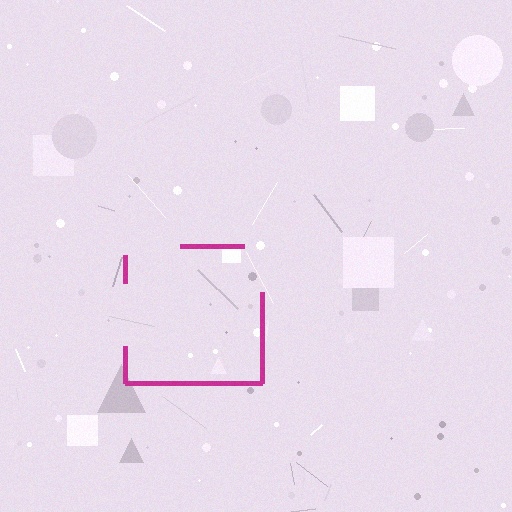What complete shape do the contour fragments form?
The contour fragments form a square.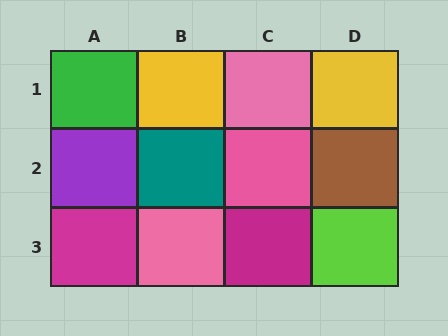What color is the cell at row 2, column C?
Pink.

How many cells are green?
1 cell is green.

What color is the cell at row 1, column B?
Yellow.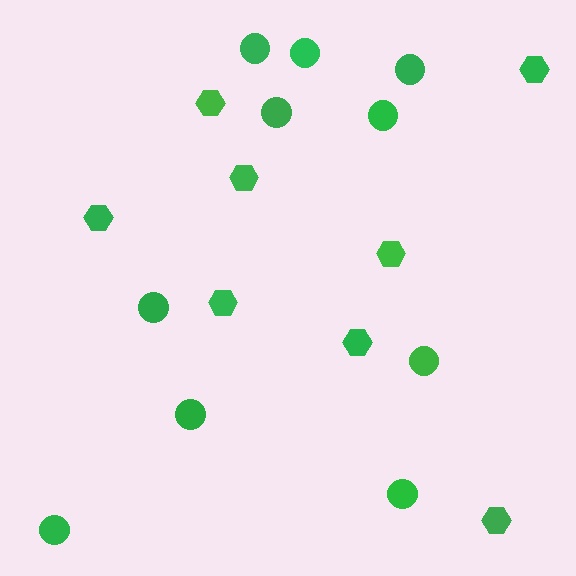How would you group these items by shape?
There are 2 groups: one group of hexagons (8) and one group of circles (10).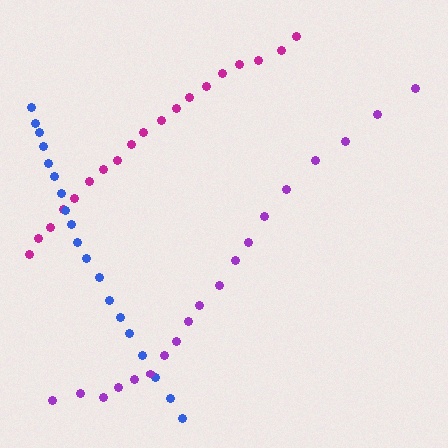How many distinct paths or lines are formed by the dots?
There are 3 distinct paths.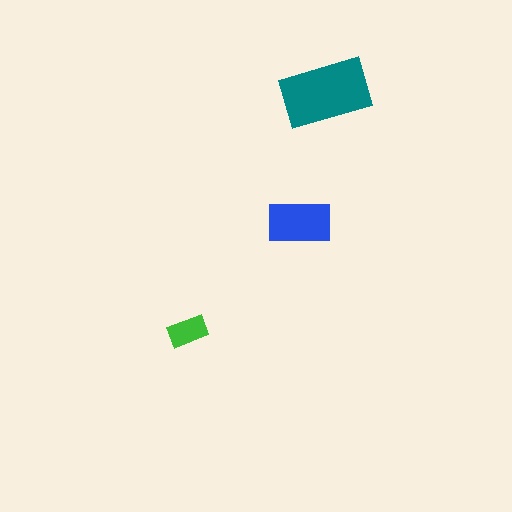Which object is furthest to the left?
The green rectangle is leftmost.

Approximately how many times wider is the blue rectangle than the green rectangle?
About 1.5 times wider.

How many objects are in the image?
There are 3 objects in the image.